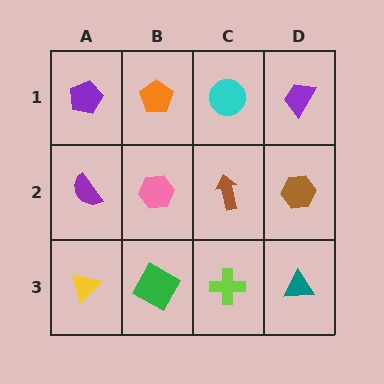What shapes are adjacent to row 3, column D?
A brown hexagon (row 2, column D), a lime cross (row 3, column C).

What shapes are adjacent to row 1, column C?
A brown arrow (row 2, column C), an orange pentagon (row 1, column B), a purple trapezoid (row 1, column D).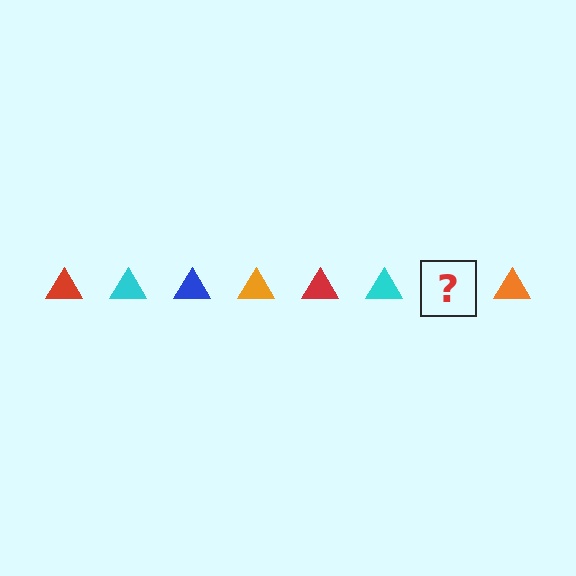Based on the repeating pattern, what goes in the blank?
The blank should be a blue triangle.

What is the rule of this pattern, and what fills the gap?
The rule is that the pattern cycles through red, cyan, blue, orange triangles. The gap should be filled with a blue triangle.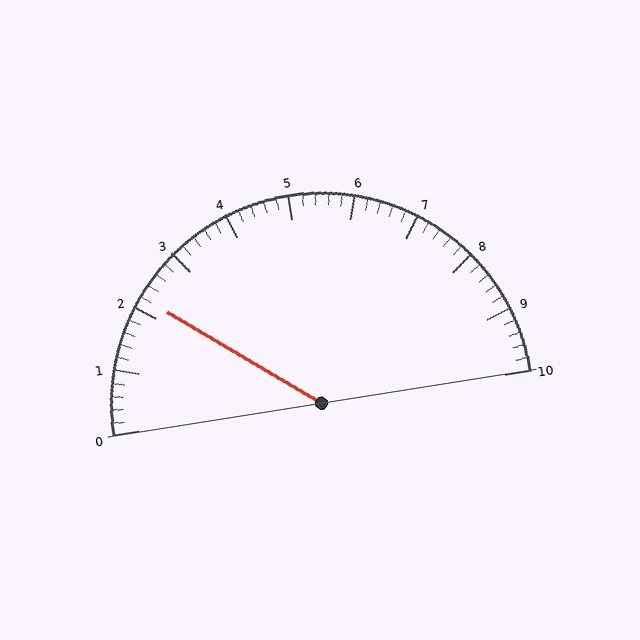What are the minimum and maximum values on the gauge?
The gauge ranges from 0 to 10.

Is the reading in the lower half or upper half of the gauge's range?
The reading is in the lower half of the range (0 to 10).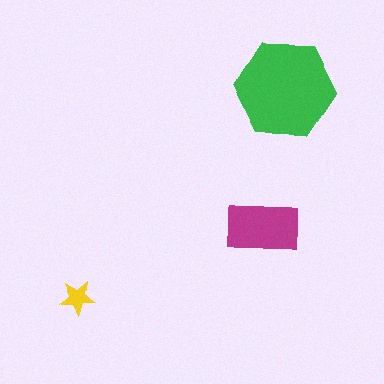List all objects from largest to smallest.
The green hexagon, the magenta rectangle, the yellow star.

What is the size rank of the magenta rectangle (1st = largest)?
2nd.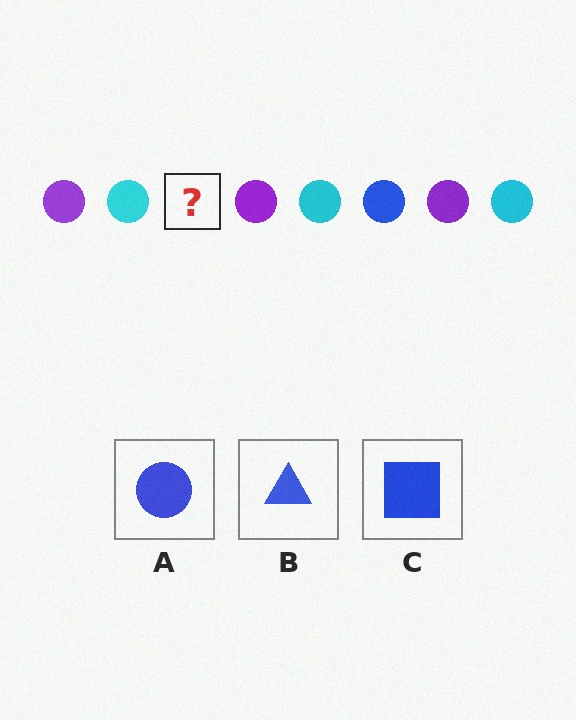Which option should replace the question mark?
Option A.